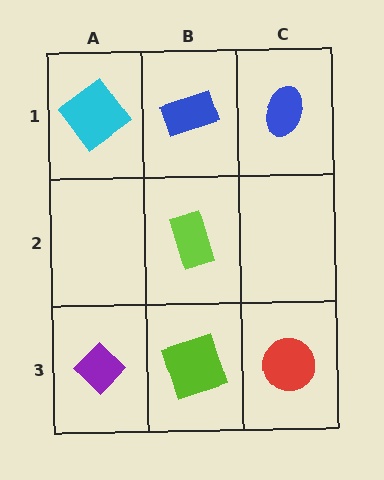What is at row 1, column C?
A blue ellipse.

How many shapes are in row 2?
1 shape.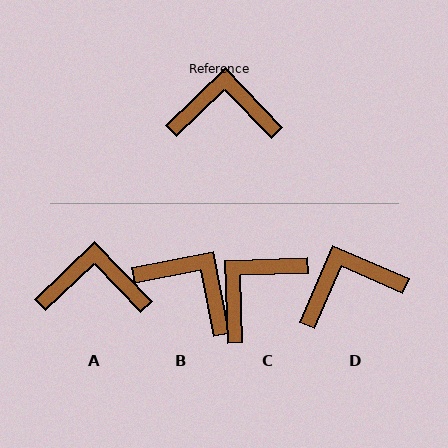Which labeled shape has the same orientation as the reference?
A.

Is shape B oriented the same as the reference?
No, it is off by about 33 degrees.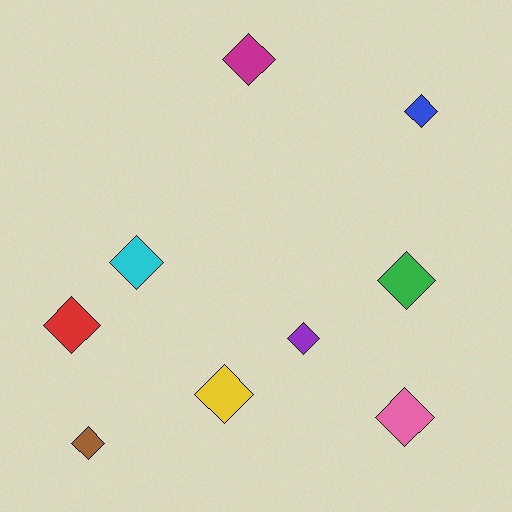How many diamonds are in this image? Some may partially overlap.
There are 9 diamonds.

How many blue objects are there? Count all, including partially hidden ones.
There is 1 blue object.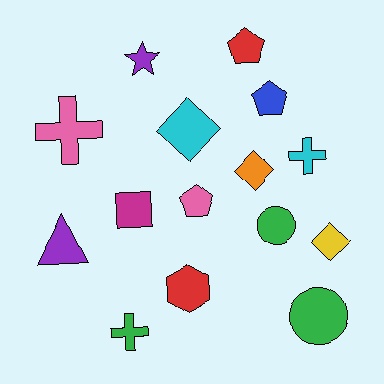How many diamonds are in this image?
There are 3 diamonds.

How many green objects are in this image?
There are 3 green objects.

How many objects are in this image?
There are 15 objects.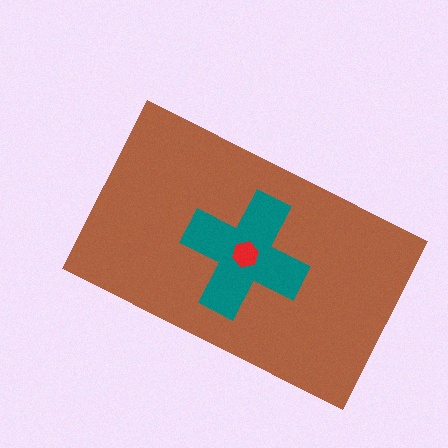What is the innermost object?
The red hexagon.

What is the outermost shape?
The brown rectangle.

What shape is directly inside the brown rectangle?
The teal cross.